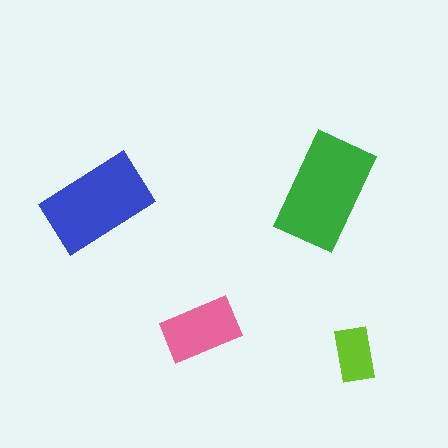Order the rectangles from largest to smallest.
the green one, the blue one, the pink one, the lime one.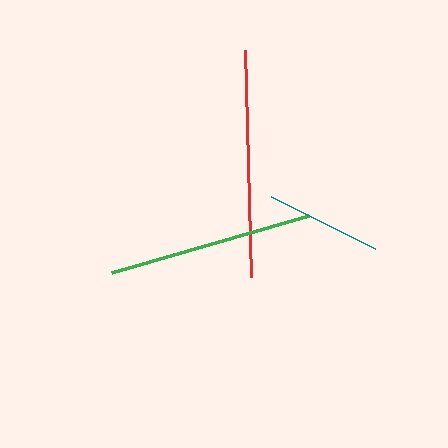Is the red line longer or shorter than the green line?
The red line is longer than the green line.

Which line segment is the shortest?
The teal line is the shortest at approximately 117 pixels.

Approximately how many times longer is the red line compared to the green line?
The red line is approximately 1.1 times the length of the green line.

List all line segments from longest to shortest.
From longest to shortest: red, green, teal.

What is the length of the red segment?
The red segment is approximately 228 pixels long.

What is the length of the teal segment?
The teal segment is approximately 117 pixels long.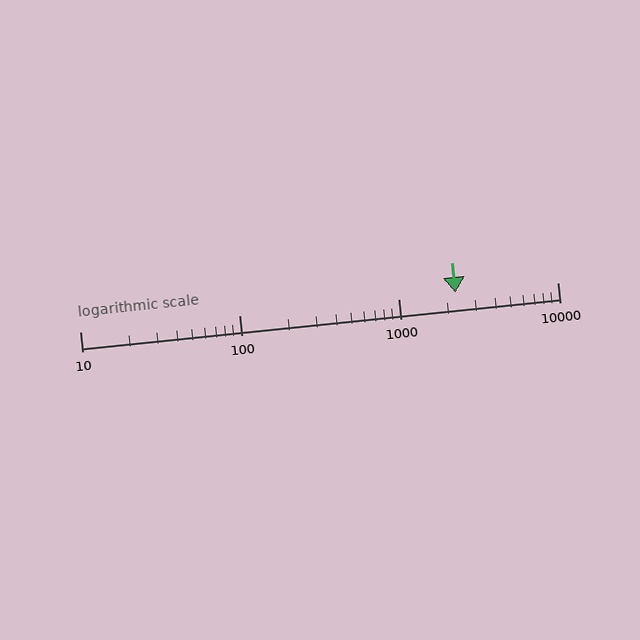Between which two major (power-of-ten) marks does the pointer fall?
The pointer is between 1000 and 10000.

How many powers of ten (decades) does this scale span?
The scale spans 3 decades, from 10 to 10000.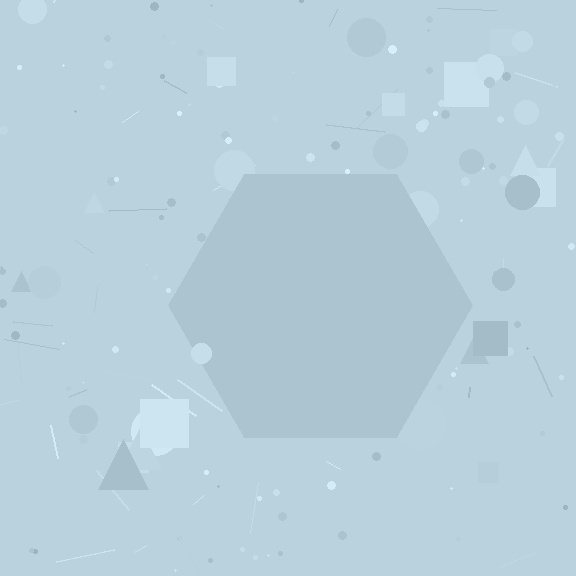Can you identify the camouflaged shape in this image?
The camouflaged shape is a hexagon.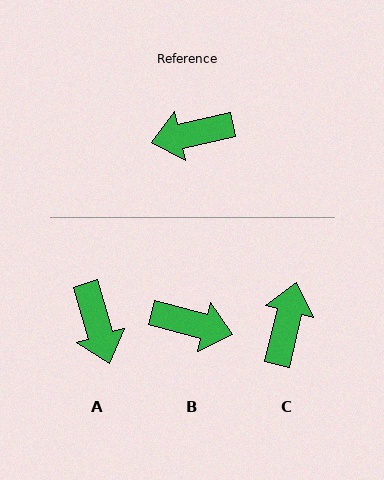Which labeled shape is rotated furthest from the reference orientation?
B, about 152 degrees away.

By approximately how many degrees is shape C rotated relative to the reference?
Approximately 116 degrees clockwise.